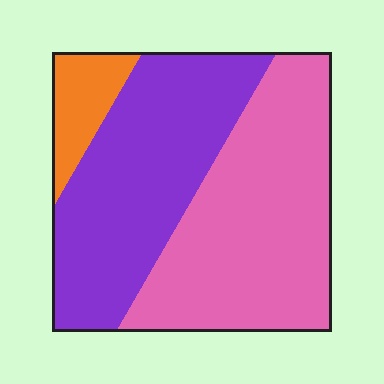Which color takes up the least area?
Orange, at roughly 10%.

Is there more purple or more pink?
Pink.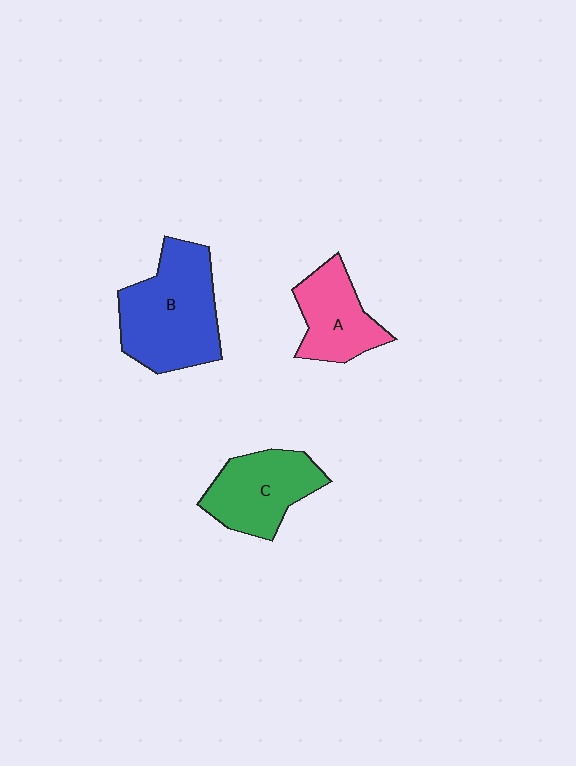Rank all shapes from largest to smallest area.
From largest to smallest: B (blue), C (green), A (pink).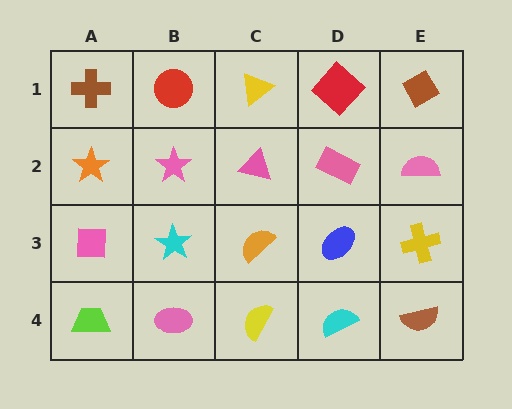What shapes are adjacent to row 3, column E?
A pink semicircle (row 2, column E), a brown semicircle (row 4, column E), a blue ellipse (row 3, column D).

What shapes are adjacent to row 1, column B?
A pink star (row 2, column B), a brown cross (row 1, column A), a yellow triangle (row 1, column C).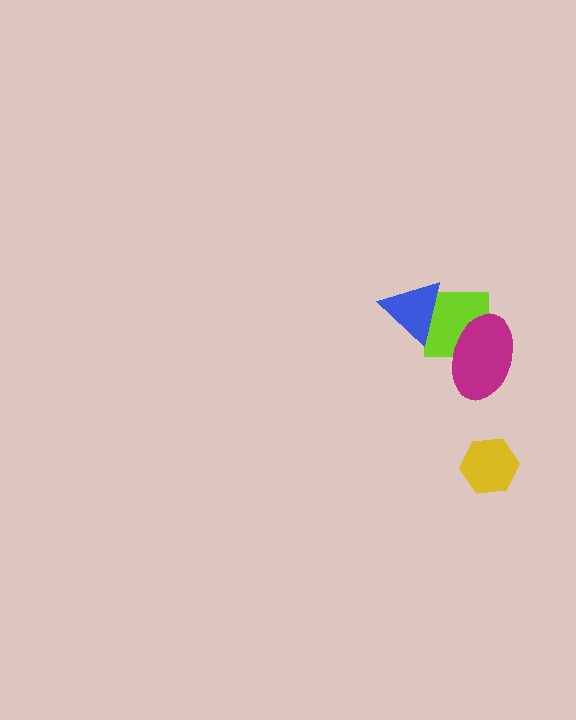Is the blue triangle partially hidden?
No, no other shape covers it.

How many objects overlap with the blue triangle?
1 object overlaps with the blue triangle.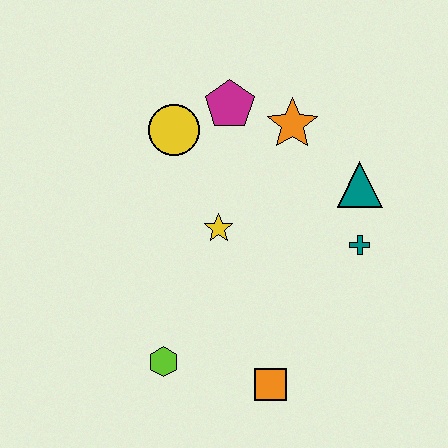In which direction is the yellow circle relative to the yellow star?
The yellow circle is above the yellow star.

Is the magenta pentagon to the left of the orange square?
Yes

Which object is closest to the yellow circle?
The magenta pentagon is closest to the yellow circle.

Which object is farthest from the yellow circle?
The orange square is farthest from the yellow circle.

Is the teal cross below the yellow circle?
Yes